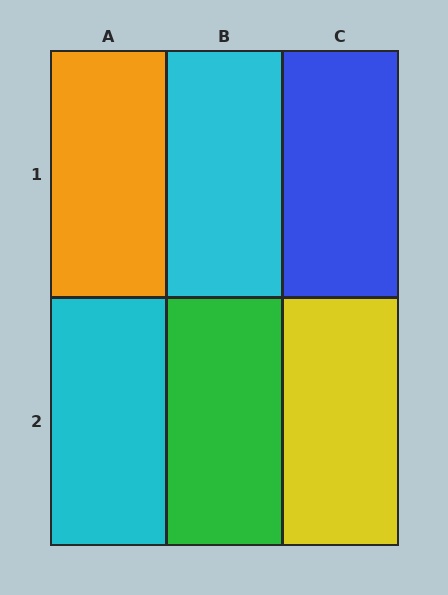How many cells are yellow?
1 cell is yellow.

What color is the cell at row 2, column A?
Cyan.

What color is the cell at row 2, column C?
Yellow.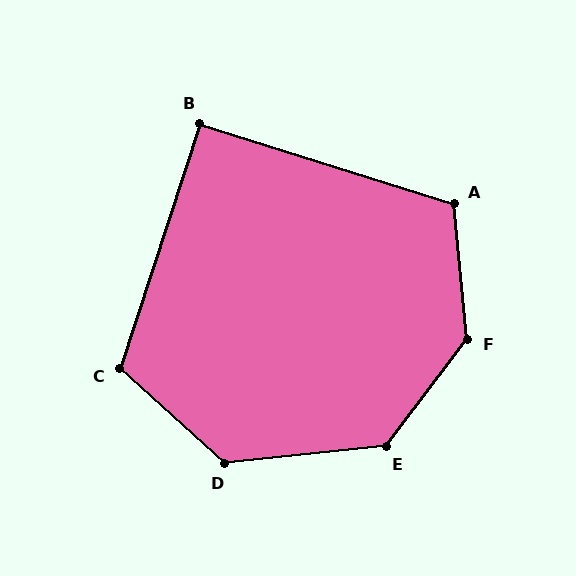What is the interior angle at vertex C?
Approximately 114 degrees (obtuse).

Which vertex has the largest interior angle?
F, at approximately 137 degrees.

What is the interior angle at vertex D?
Approximately 132 degrees (obtuse).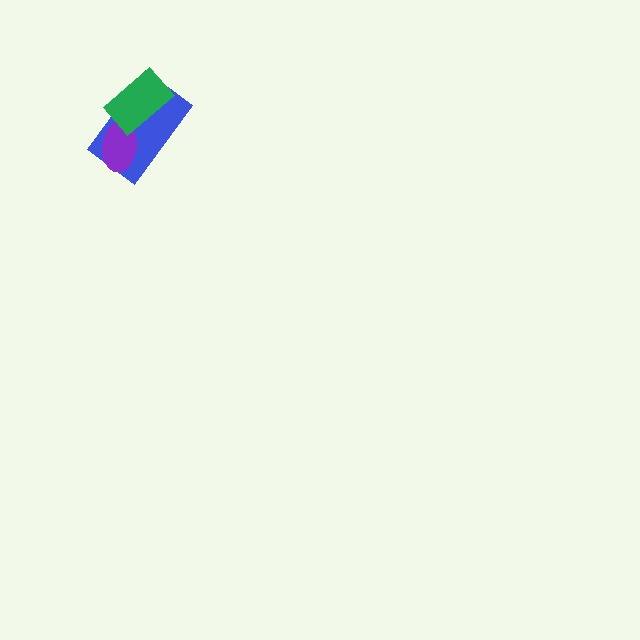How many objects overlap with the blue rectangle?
2 objects overlap with the blue rectangle.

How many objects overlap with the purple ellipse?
2 objects overlap with the purple ellipse.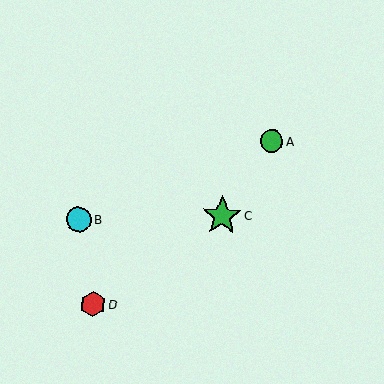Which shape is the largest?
The green star (labeled C) is the largest.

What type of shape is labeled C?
Shape C is a green star.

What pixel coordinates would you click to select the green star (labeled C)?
Click at (222, 216) to select the green star C.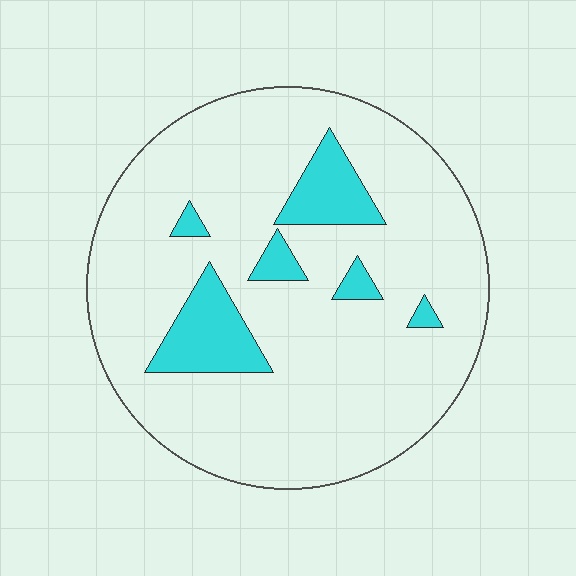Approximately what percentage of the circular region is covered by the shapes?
Approximately 15%.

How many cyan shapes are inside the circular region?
6.